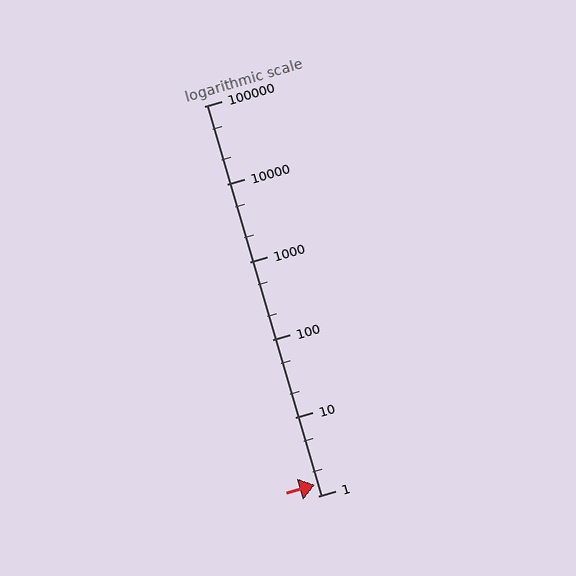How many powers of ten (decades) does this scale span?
The scale spans 5 decades, from 1 to 100000.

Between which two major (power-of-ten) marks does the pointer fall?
The pointer is between 1 and 10.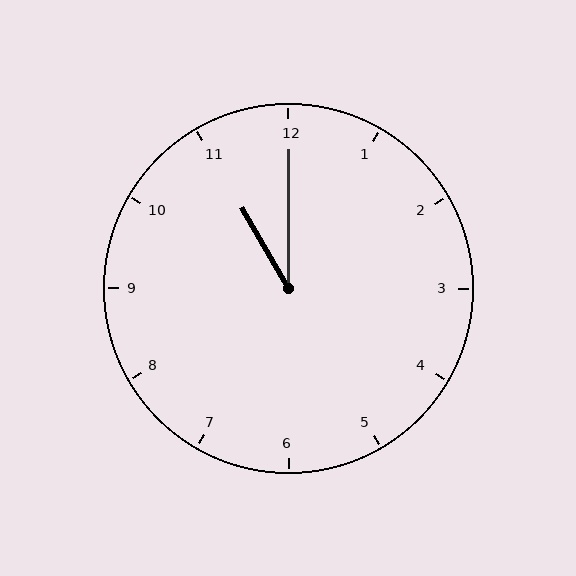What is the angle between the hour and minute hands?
Approximately 30 degrees.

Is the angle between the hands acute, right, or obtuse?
It is acute.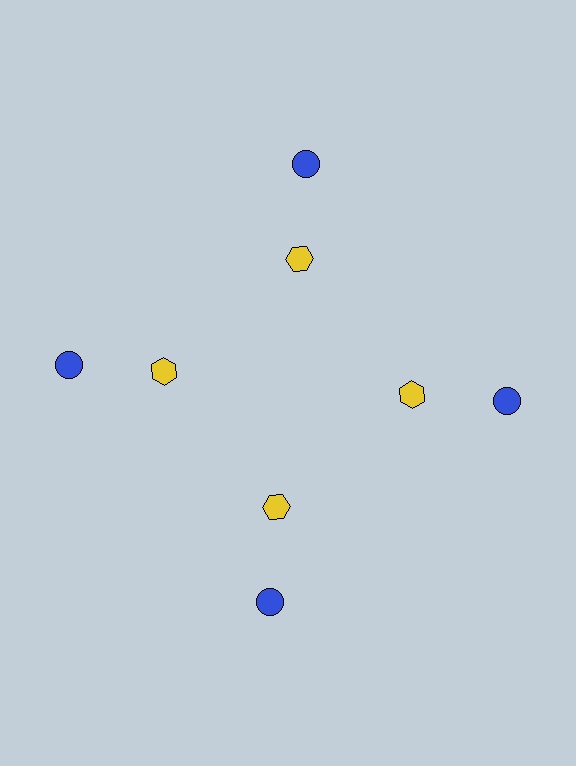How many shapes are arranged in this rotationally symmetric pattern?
There are 8 shapes, arranged in 4 groups of 2.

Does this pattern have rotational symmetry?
Yes, this pattern has 4-fold rotational symmetry. It looks the same after rotating 90 degrees around the center.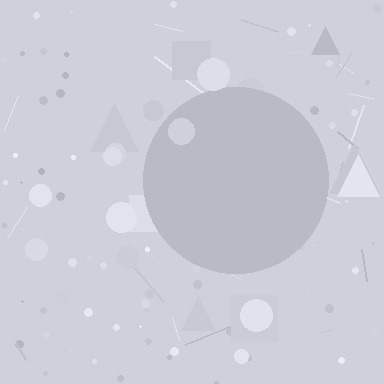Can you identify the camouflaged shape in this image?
The camouflaged shape is a circle.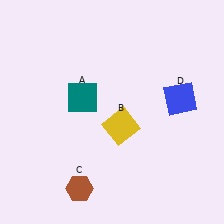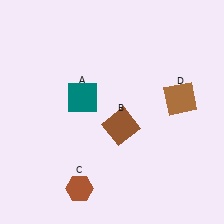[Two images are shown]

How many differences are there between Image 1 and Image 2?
There are 2 differences between the two images.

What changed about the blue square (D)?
In Image 1, D is blue. In Image 2, it changed to brown.